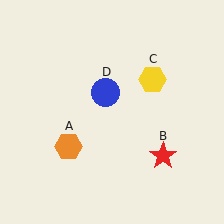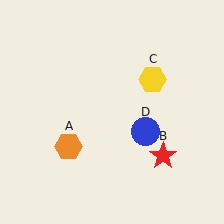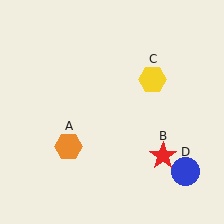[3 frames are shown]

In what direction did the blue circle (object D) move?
The blue circle (object D) moved down and to the right.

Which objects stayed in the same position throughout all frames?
Orange hexagon (object A) and red star (object B) and yellow hexagon (object C) remained stationary.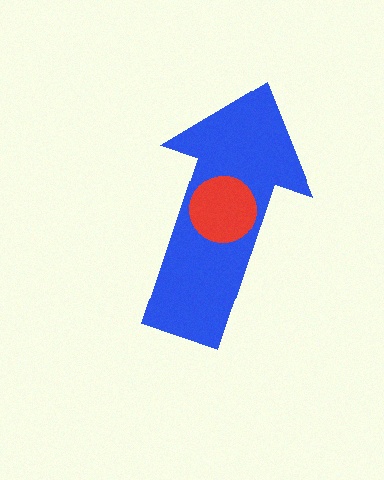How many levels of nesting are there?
2.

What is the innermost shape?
The red circle.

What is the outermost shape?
The blue arrow.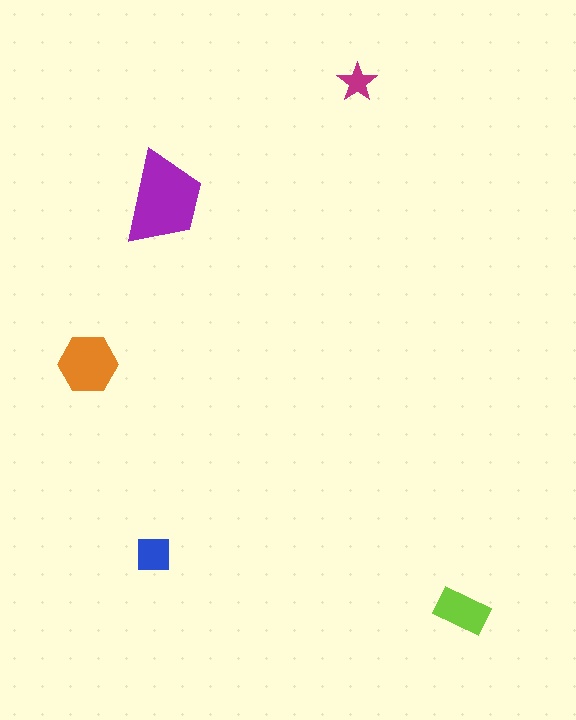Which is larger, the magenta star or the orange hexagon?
The orange hexagon.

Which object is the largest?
The purple trapezoid.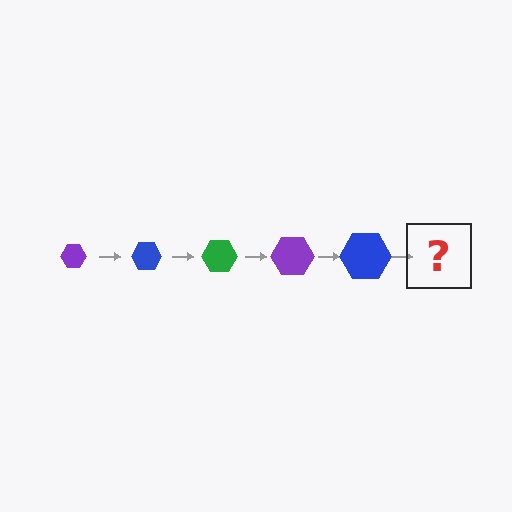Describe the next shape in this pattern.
It should be a green hexagon, larger than the previous one.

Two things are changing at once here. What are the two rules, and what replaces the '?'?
The two rules are that the hexagon grows larger each step and the color cycles through purple, blue, and green. The '?' should be a green hexagon, larger than the previous one.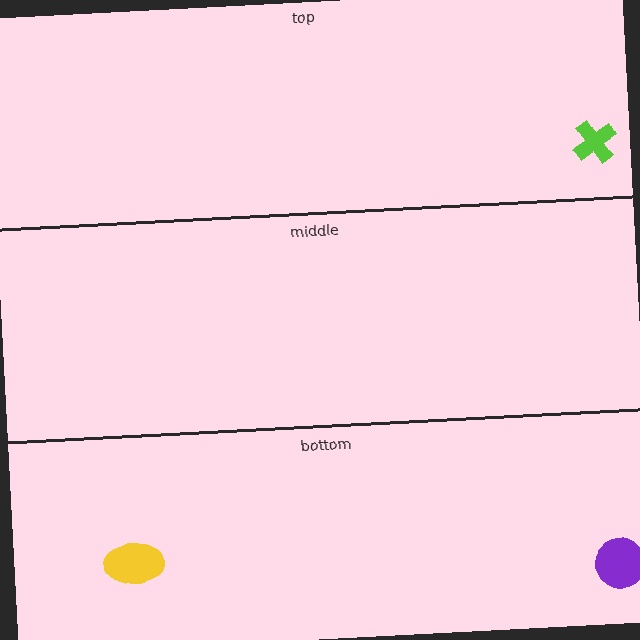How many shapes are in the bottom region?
2.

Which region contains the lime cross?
The top region.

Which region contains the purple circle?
The bottom region.